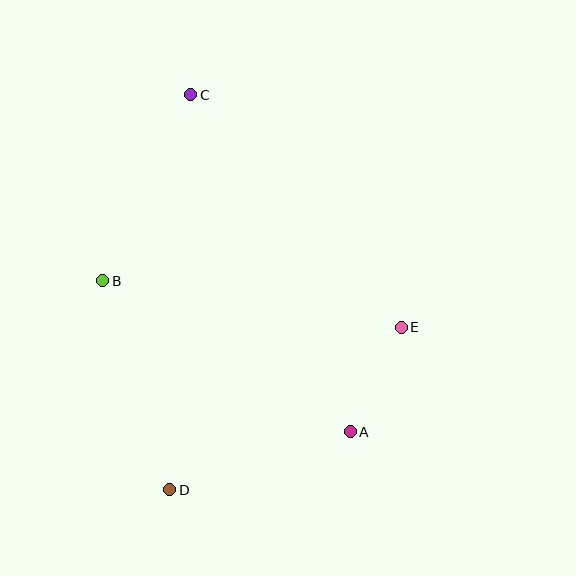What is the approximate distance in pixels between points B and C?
The distance between B and C is approximately 206 pixels.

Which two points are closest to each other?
Points A and E are closest to each other.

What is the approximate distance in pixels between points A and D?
The distance between A and D is approximately 189 pixels.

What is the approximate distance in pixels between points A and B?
The distance between A and B is approximately 290 pixels.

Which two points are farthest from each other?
Points C and D are farthest from each other.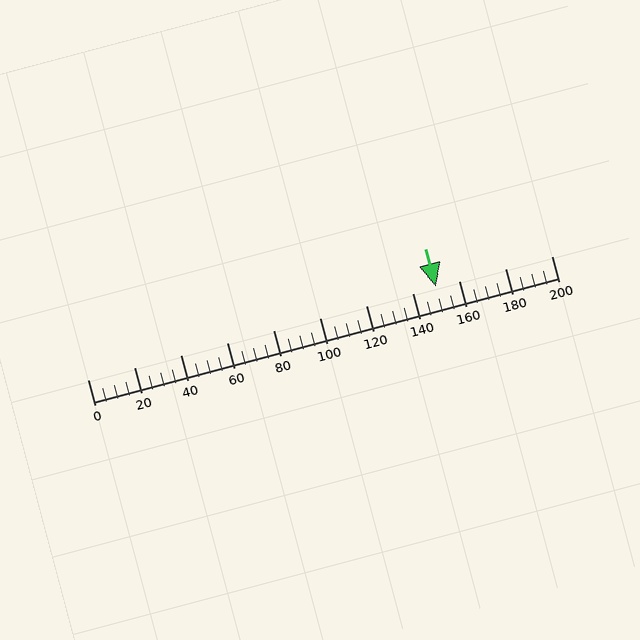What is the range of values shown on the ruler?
The ruler shows values from 0 to 200.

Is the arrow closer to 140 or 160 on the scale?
The arrow is closer to 160.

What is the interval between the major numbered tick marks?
The major tick marks are spaced 20 units apart.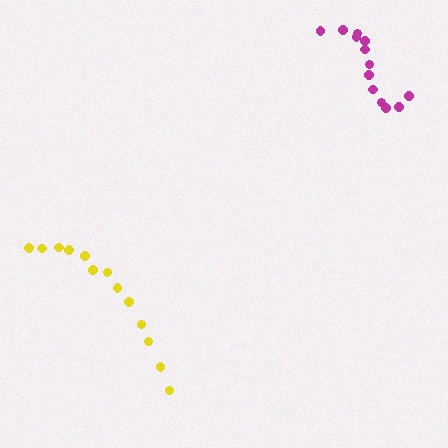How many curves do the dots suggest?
There are 2 distinct paths.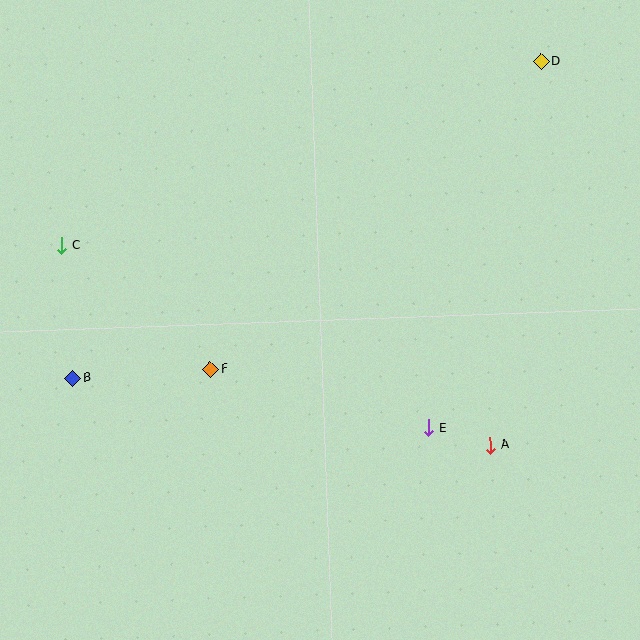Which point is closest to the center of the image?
Point F at (210, 369) is closest to the center.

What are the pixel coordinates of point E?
Point E is at (429, 428).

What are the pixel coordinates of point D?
Point D is at (541, 62).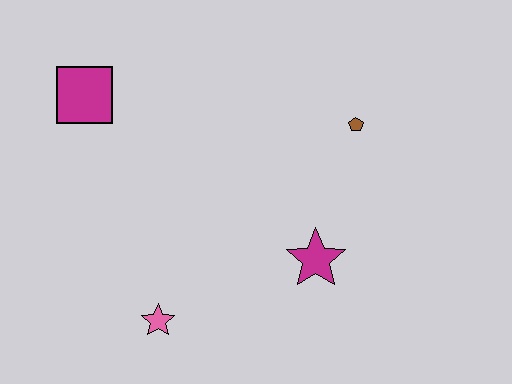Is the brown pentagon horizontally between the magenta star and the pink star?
No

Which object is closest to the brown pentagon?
The magenta star is closest to the brown pentagon.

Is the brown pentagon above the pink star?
Yes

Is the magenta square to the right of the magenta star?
No